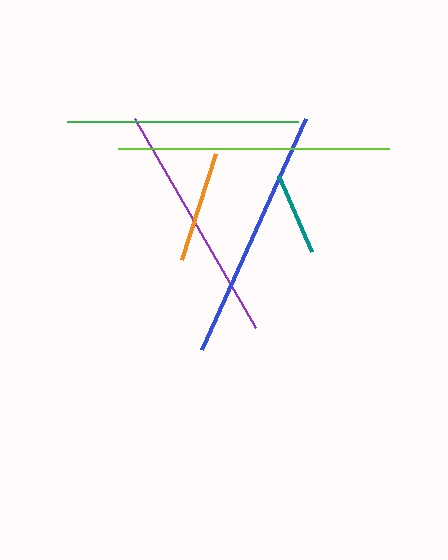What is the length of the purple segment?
The purple segment is approximately 242 pixels long.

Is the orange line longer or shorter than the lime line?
The lime line is longer than the orange line.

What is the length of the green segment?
The green segment is approximately 231 pixels long.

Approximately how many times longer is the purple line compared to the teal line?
The purple line is approximately 2.9 times the length of the teal line.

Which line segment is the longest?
The lime line is the longest at approximately 271 pixels.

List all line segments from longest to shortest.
From longest to shortest: lime, blue, purple, green, orange, teal.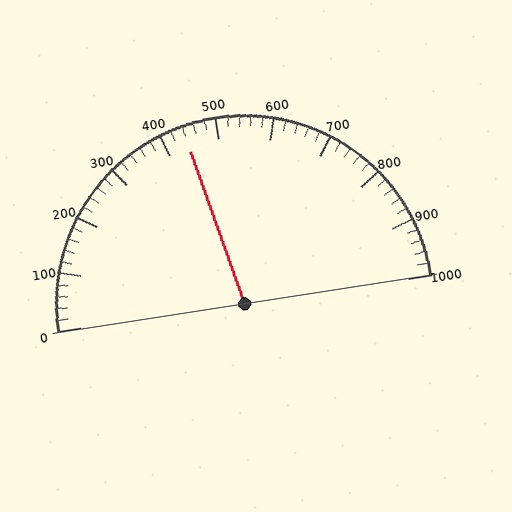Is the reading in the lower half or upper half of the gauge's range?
The reading is in the lower half of the range (0 to 1000).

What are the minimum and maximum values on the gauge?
The gauge ranges from 0 to 1000.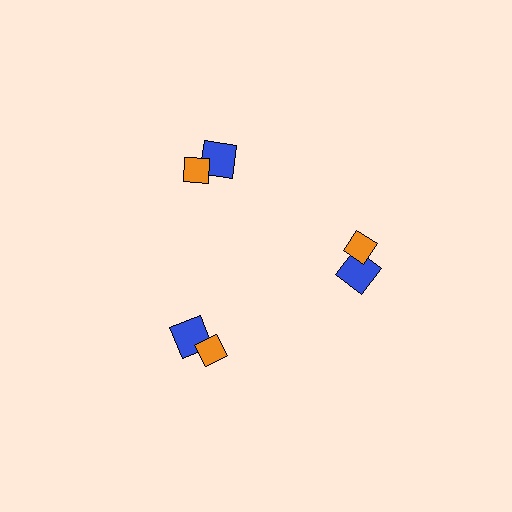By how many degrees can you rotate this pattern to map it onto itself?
The pattern maps onto itself every 120 degrees of rotation.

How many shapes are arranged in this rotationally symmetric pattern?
There are 6 shapes, arranged in 3 groups of 2.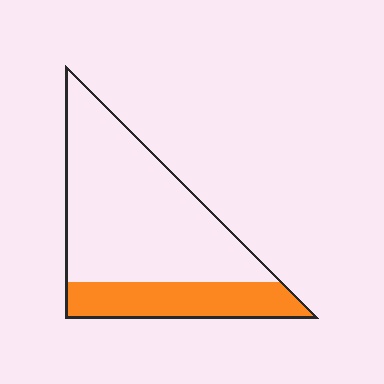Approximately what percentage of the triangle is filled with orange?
Approximately 25%.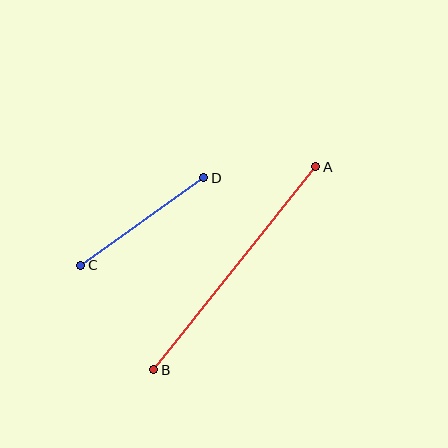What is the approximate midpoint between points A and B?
The midpoint is at approximately (235, 268) pixels.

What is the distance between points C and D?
The distance is approximately 151 pixels.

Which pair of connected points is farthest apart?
Points A and B are farthest apart.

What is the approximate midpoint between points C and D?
The midpoint is at approximately (142, 222) pixels.